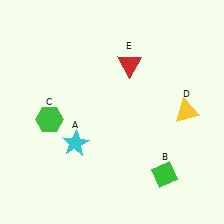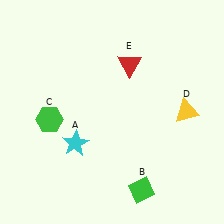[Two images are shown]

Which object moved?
The green diamond (B) moved left.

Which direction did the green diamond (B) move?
The green diamond (B) moved left.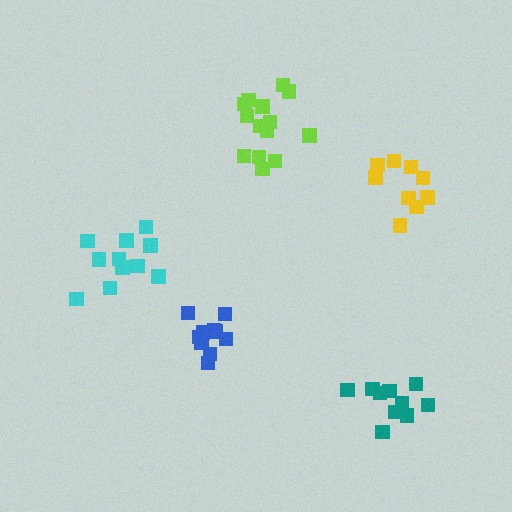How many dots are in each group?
Group 1: 9 dots, Group 2: 12 dots, Group 3: 10 dots, Group 4: 14 dots, Group 5: 11 dots (56 total).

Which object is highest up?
The lime cluster is topmost.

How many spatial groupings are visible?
There are 5 spatial groupings.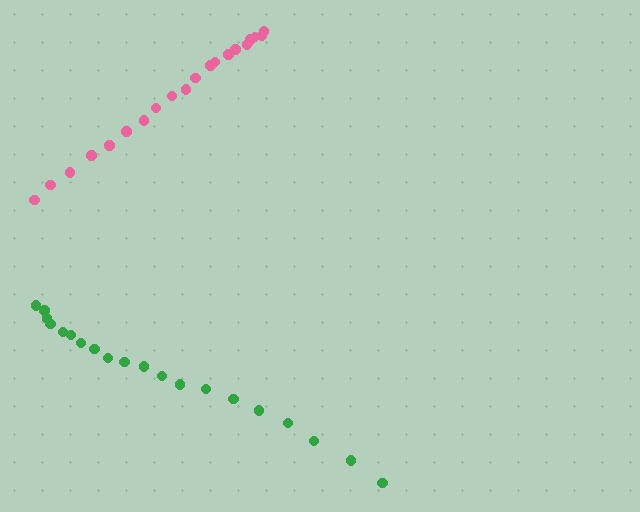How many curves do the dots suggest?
There are 2 distinct paths.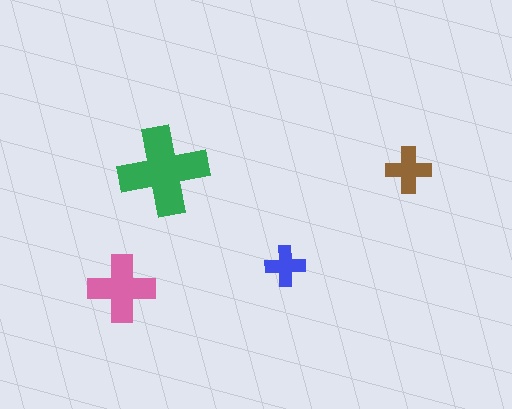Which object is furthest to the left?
The pink cross is leftmost.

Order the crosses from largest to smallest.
the green one, the pink one, the brown one, the blue one.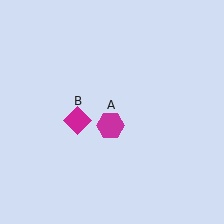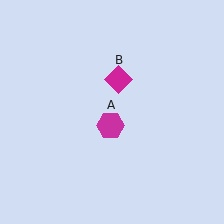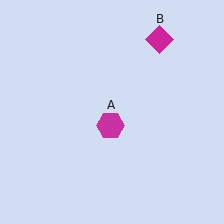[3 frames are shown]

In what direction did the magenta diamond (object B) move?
The magenta diamond (object B) moved up and to the right.